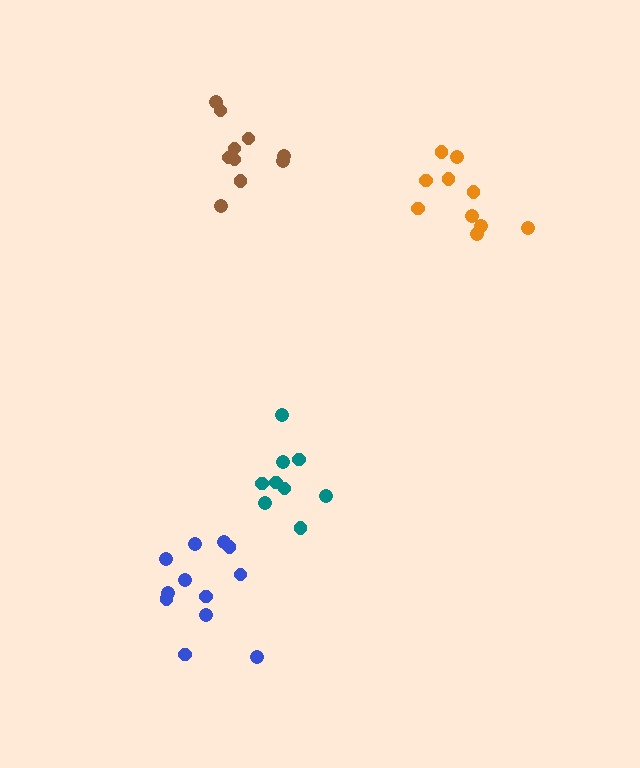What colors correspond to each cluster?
The clusters are colored: teal, orange, blue, brown.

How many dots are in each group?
Group 1: 9 dots, Group 2: 10 dots, Group 3: 12 dots, Group 4: 10 dots (41 total).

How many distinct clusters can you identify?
There are 4 distinct clusters.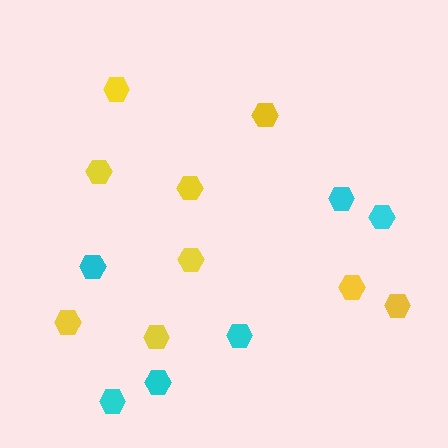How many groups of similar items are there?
There are 2 groups: one group of yellow hexagons (9) and one group of cyan hexagons (6).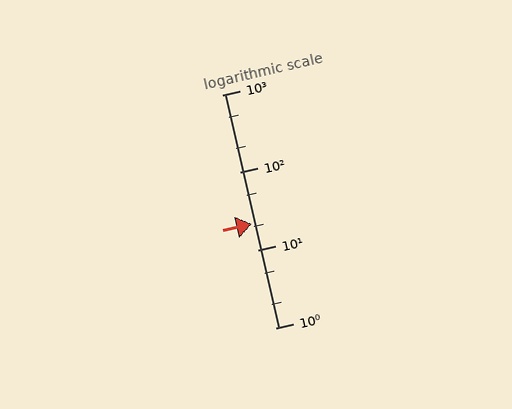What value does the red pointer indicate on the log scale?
The pointer indicates approximately 22.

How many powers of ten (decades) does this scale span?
The scale spans 3 decades, from 1 to 1000.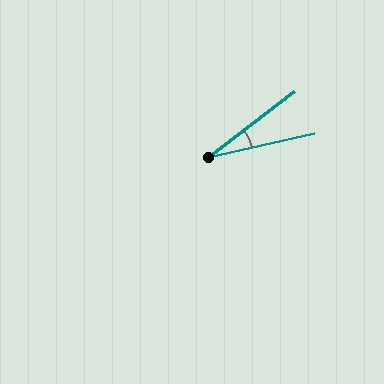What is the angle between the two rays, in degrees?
Approximately 25 degrees.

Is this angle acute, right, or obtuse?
It is acute.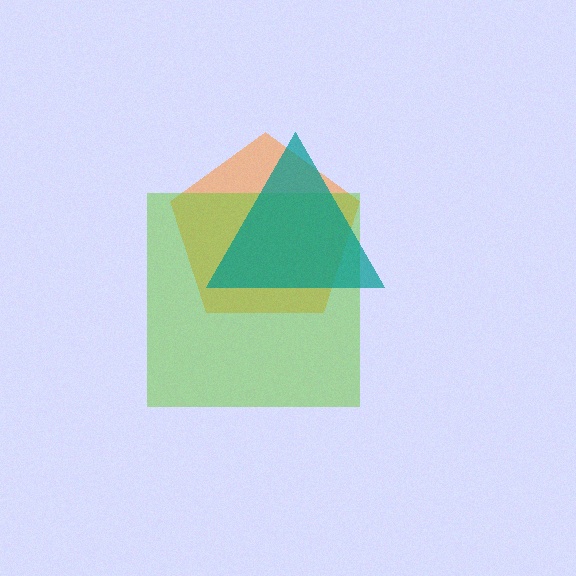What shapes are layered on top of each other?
The layered shapes are: an orange pentagon, a lime square, a teal triangle.